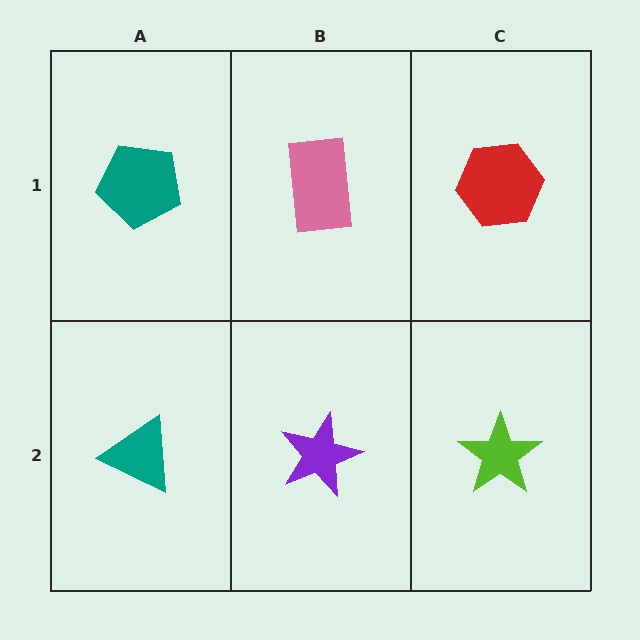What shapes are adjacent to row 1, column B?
A purple star (row 2, column B), a teal pentagon (row 1, column A), a red hexagon (row 1, column C).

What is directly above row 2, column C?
A red hexagon.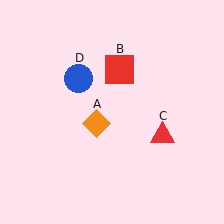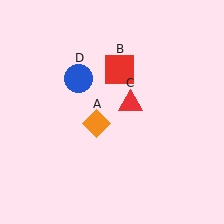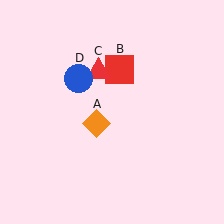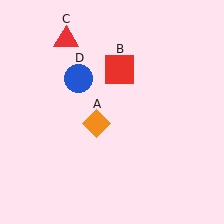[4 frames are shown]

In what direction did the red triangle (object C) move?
The red triangle (object C) moved up and to the left.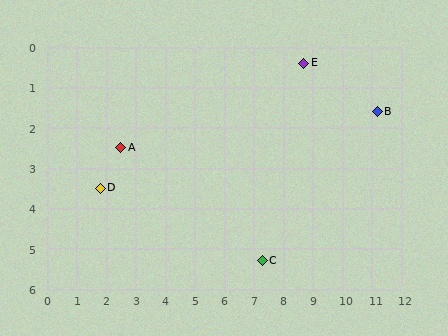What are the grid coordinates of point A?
Point A is at approximately (2.5, 2.5).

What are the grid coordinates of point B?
Point B is at approximately (11.2, 1.6).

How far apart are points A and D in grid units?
Points A and D are about 1.2 grid units apart.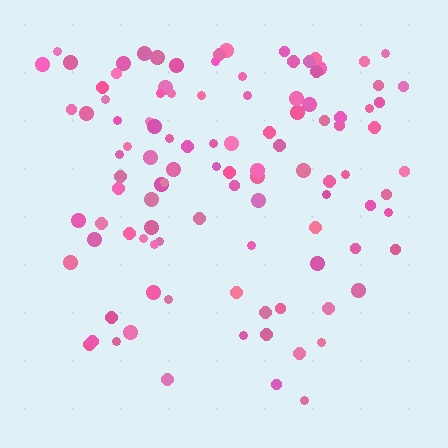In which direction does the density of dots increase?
From bottom to top, with the top side densest.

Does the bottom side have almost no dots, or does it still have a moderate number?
Still a moderate number, just noticeably fewer than the top.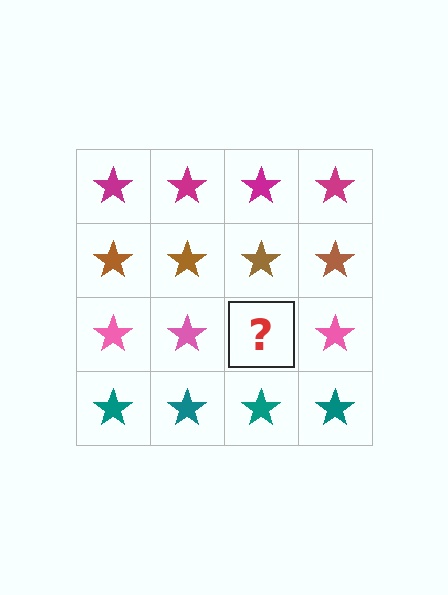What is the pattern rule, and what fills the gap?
The rule is that each row has a consistent color. The gap should be filled with a pink star.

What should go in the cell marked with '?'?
The missing cell should contain a pink star.